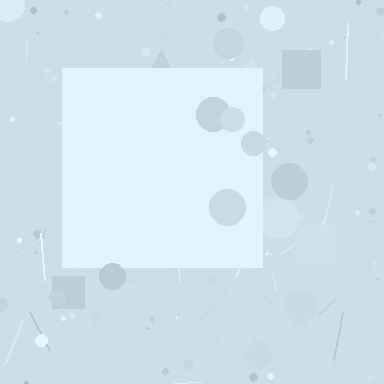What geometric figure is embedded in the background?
A square is embedded in the background.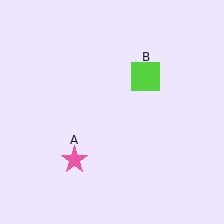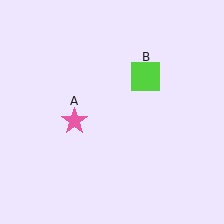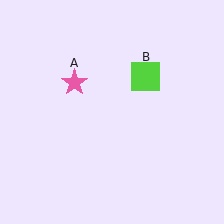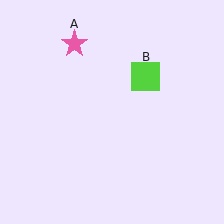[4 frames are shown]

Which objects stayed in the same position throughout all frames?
Lime square (object B) remained stationary.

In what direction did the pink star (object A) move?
The pink star (object A) moved up.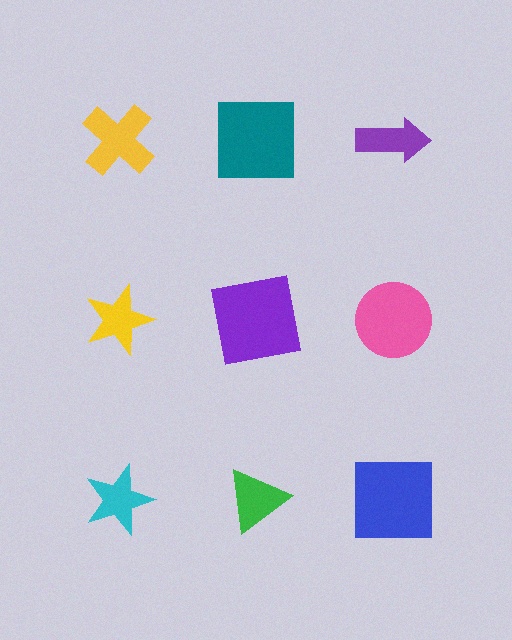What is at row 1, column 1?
A yellow cross.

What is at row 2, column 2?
A purple square.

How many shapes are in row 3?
3 shapes.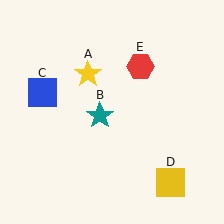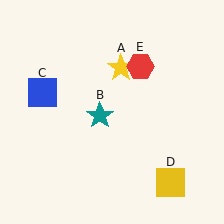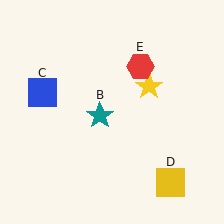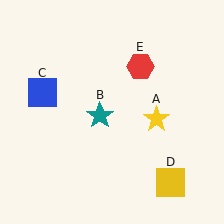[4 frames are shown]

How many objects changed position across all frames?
1 object changed position: yellow star (object A).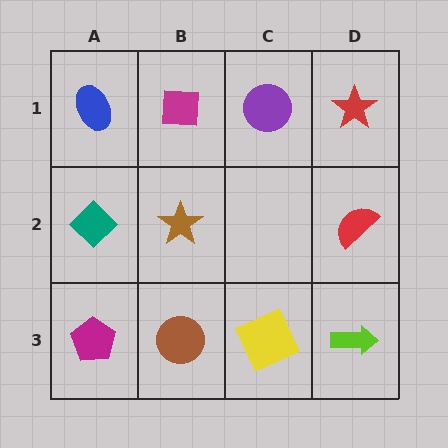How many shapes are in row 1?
4 shapes.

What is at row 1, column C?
A purple circle.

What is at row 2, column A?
A teal diamond.